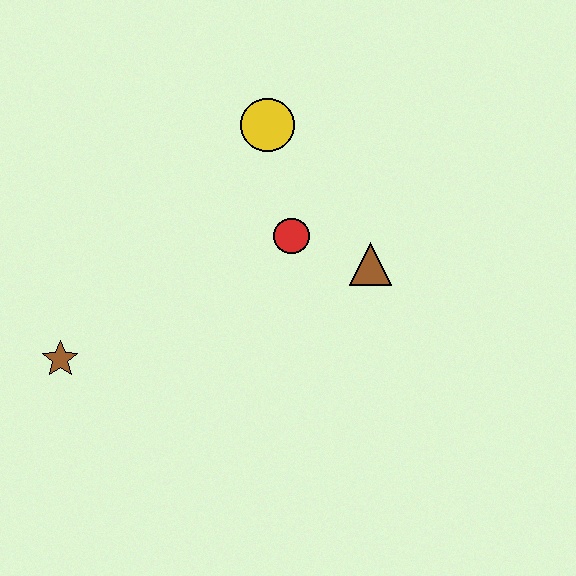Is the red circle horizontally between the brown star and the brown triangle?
Yes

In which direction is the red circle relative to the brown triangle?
The red circle is to the left of the brown triangle.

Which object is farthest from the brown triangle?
The brown star is farthest from the brown triangle.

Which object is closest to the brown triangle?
The red circle is closest to the brown triangle.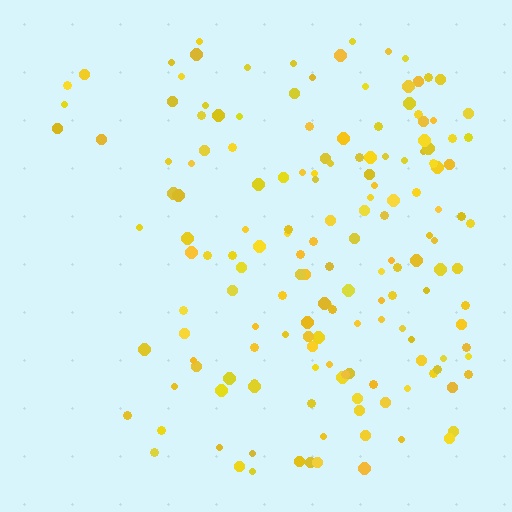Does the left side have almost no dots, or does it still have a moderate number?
Still a moderate number, just noticeably fewer than the right.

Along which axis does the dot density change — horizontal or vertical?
Horizontal.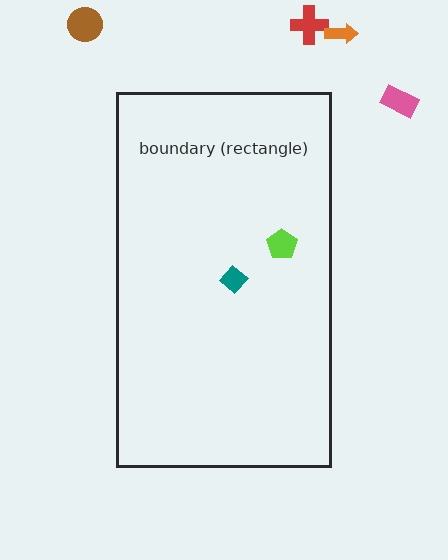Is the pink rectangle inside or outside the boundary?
Outside.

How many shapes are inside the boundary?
2 inside, 4 outside.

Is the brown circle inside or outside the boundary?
Outside.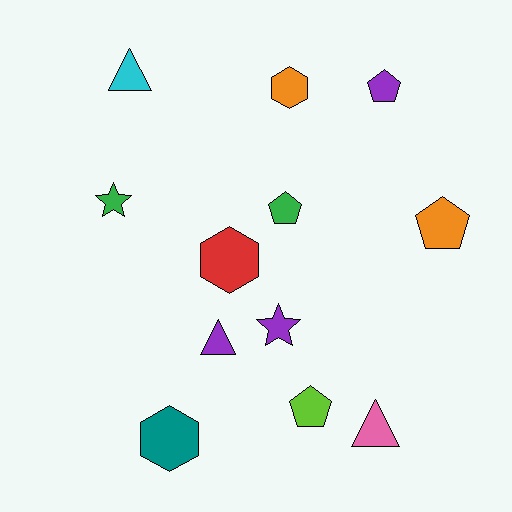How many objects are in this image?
There are 12 objects.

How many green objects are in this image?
There are 2 green objects.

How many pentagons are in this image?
There are 4 pentagons.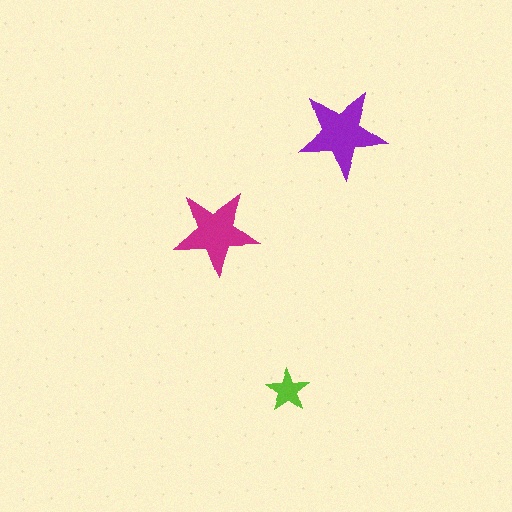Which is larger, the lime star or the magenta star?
The magenta one.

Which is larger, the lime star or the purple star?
The purple one.